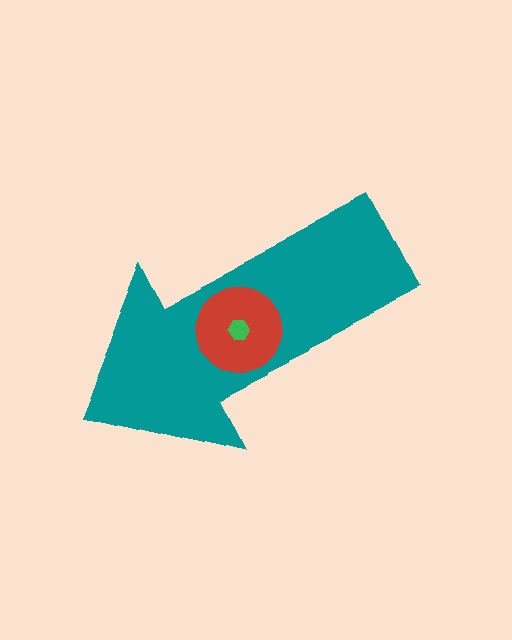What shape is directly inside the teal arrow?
The red circle.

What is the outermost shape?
The teal arrow.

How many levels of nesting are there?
3.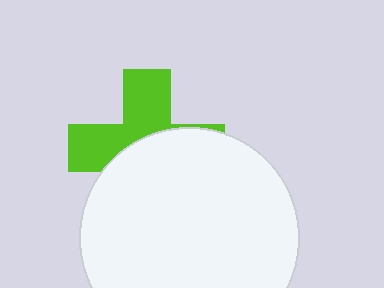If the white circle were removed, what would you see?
You would see the complete lime cross.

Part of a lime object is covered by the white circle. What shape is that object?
It is a cross.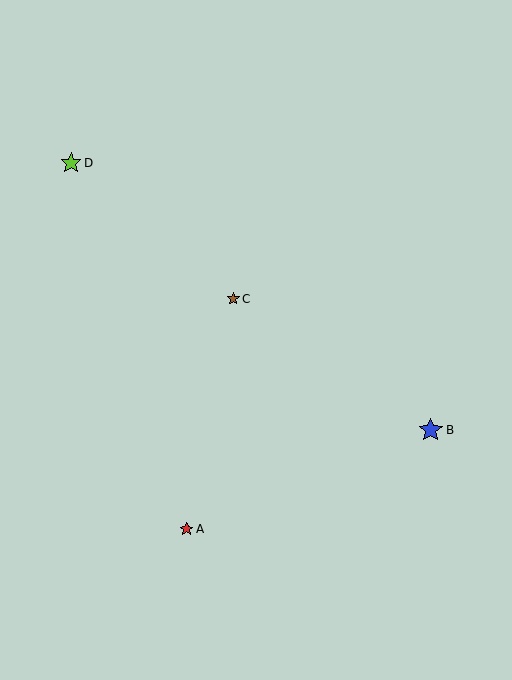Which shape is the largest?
The blue star (labeled B) is the largest.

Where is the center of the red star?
The center of the red star is at (187, 529).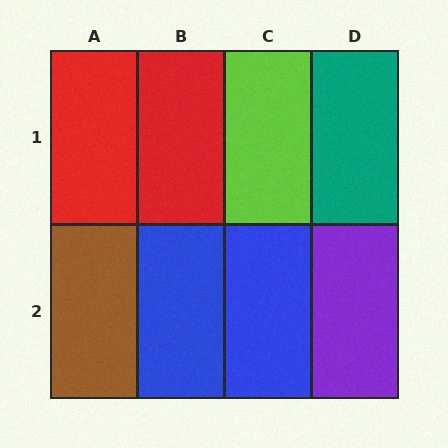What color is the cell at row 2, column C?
Blue.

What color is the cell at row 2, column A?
Brown.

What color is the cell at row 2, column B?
Blue.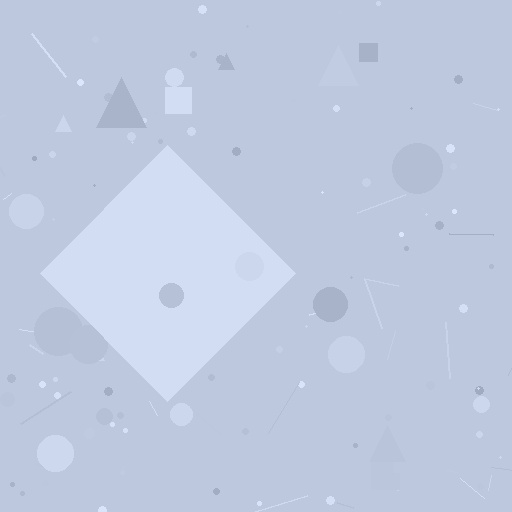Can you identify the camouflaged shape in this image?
The camouflaged shape is a diamond.